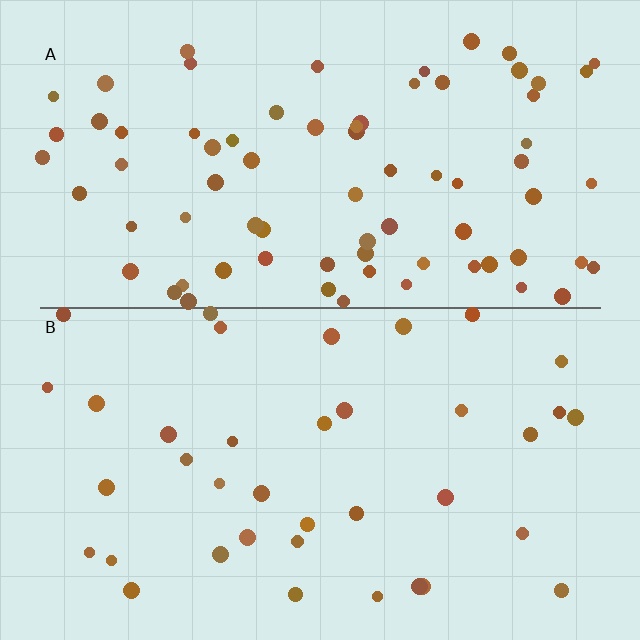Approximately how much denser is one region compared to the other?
Approximately 1.9× — region A over region B.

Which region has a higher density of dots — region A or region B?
A (the top).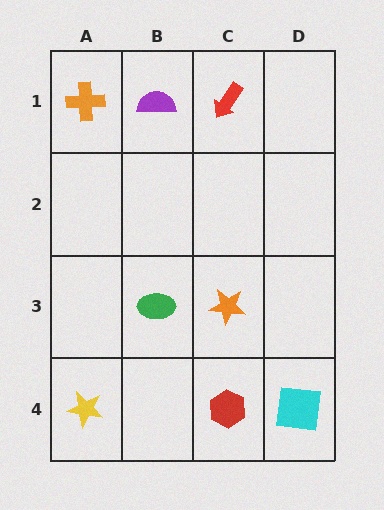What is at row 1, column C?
A red arrow.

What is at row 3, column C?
An orange star.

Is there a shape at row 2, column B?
No, that cell is empty.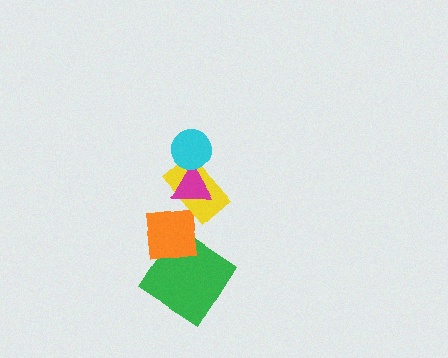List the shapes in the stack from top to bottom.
From top to bottom: the cyan circle, the magenta triangle, the yellow rectangle, the orange square, the green diamond.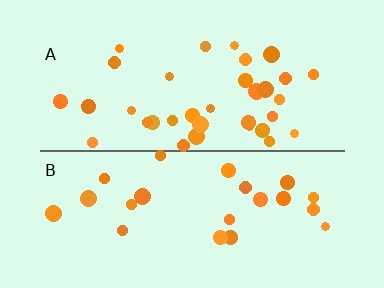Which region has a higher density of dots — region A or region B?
A (the top).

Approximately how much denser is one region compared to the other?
Approximately 1.5× — region A over region B.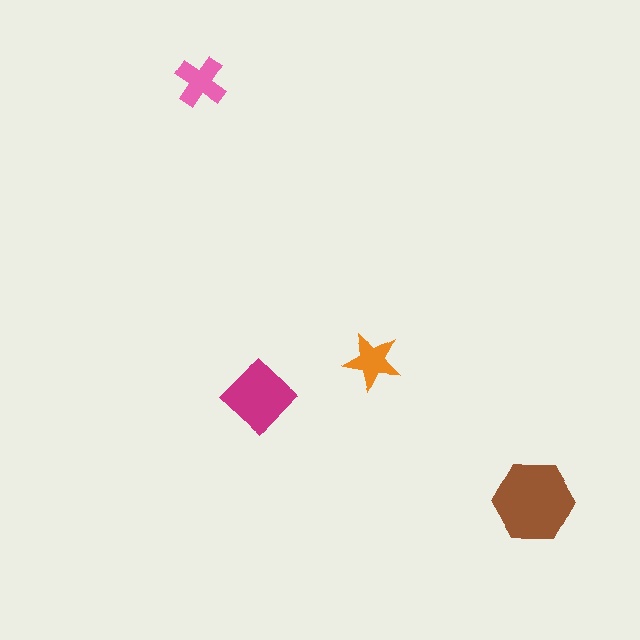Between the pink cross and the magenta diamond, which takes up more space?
The magenta diamond.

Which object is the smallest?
The orange star.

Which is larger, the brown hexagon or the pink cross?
The brown hexagon.